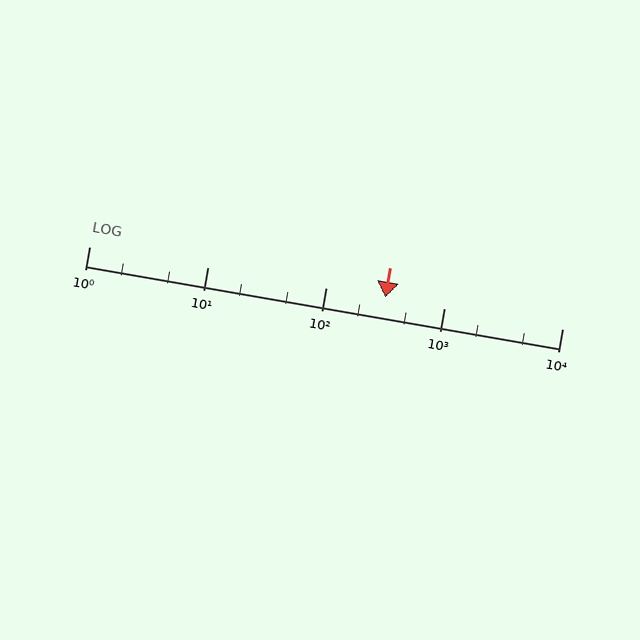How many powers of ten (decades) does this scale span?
The scale spans 4 decades, from 1 to 10000.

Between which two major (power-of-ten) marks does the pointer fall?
The pointer is between 100 and 1000.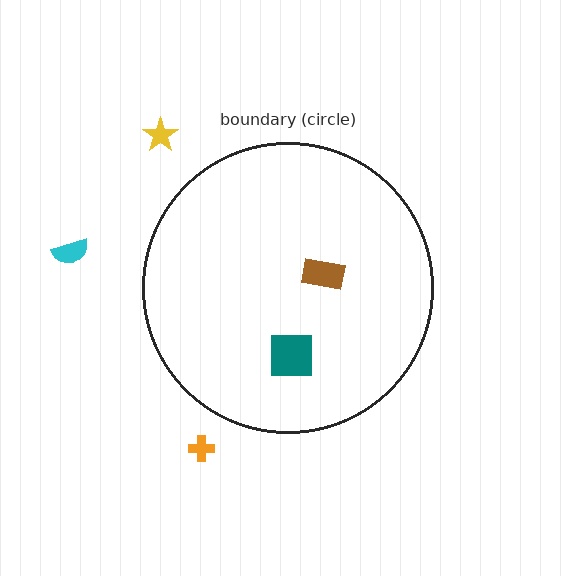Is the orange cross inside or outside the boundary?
Outside.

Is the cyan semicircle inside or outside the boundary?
Outside.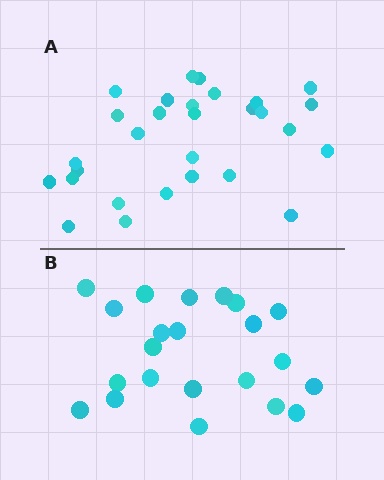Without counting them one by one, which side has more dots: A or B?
Region A (the top region) has more dots.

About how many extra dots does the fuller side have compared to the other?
Region A has roughly 8 or so more dots than region B.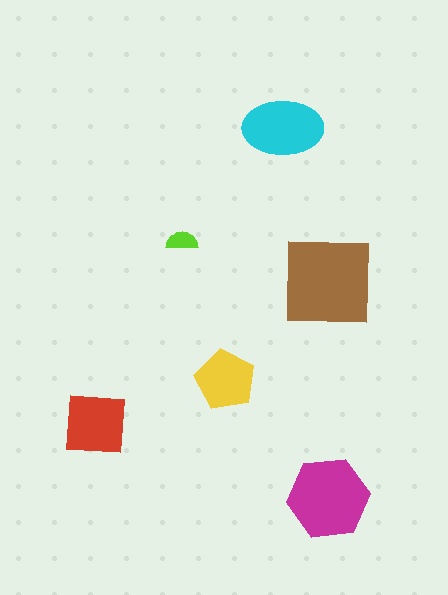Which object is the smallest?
The lime semicircle.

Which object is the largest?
The brown square.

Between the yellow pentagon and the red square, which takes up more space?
The red square.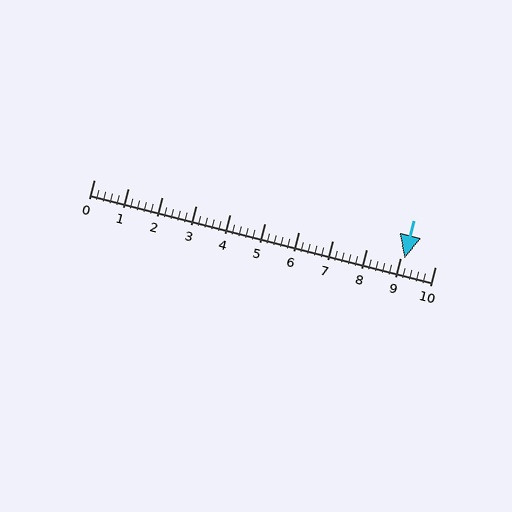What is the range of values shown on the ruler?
The ruler shows values from 0 to 10.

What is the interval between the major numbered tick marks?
The major tick marks are spaced 1 units apart.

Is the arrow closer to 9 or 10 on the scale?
The arrow is closer to 9.